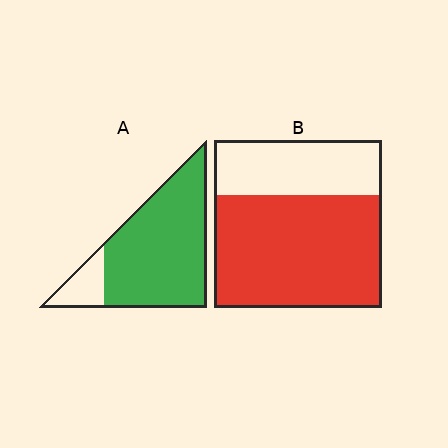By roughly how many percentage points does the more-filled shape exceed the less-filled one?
By roughly 20 percentage points (A over B).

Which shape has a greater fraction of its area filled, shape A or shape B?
Shape A.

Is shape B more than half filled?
Yes.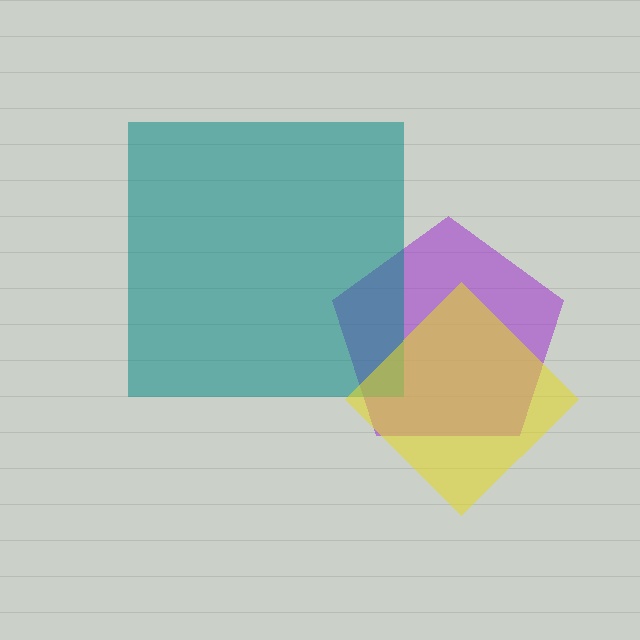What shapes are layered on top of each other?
The layered shapes are: a purple pentagon, a teal square, a yellow diamond.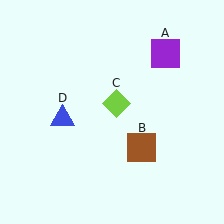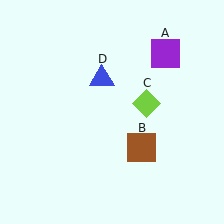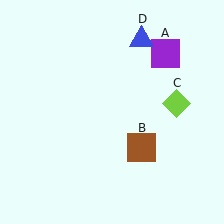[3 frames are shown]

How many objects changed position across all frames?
2 objects changed position: lime diamond (object C), blue triangle (object D).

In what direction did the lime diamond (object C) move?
The lime diamond (object C) moved right.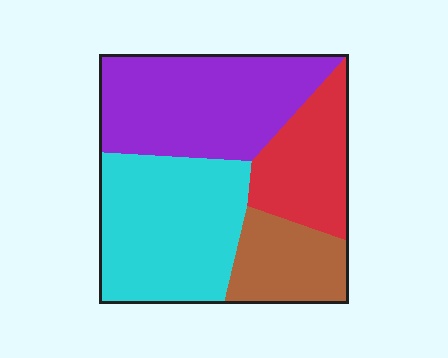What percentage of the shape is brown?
Brown takes up less than a quarter of the shape.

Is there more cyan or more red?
Cyan.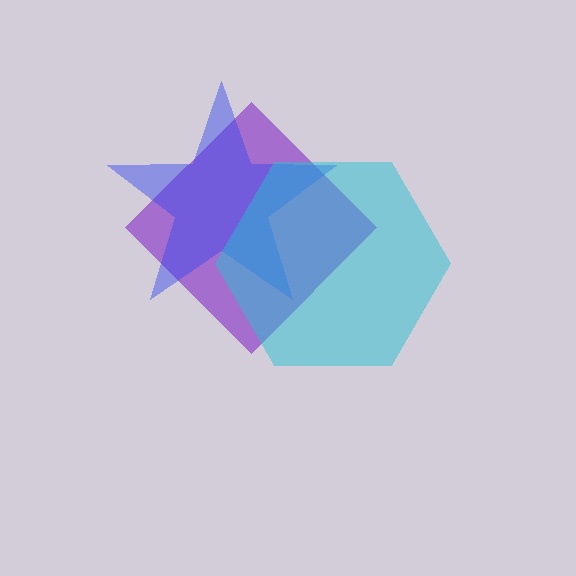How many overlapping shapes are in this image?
There are 3 overlapping shapes in the image.